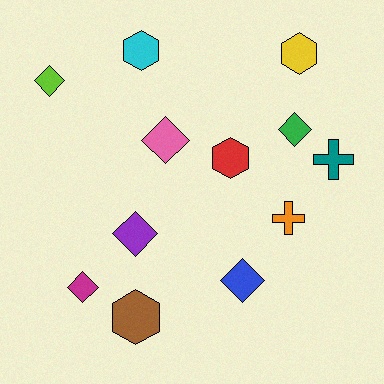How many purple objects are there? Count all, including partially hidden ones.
There is 1 purple object.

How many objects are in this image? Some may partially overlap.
There are 12 objects.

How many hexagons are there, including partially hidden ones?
There are 4 hexagons.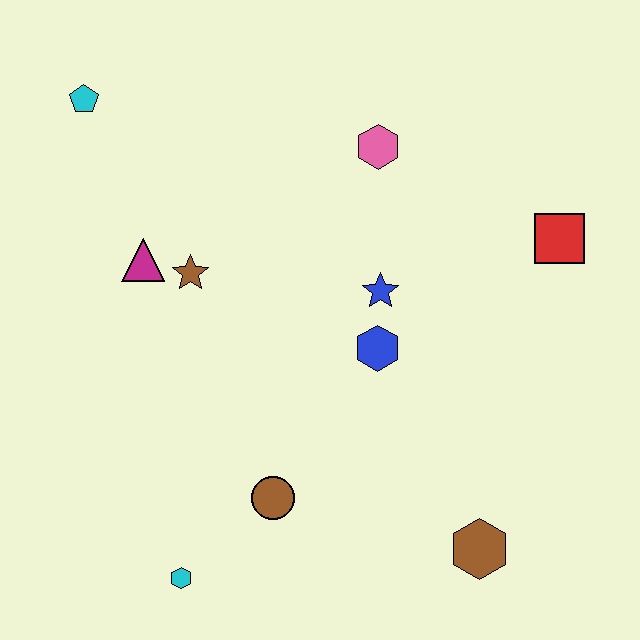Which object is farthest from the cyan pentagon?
The brown hexagon is farthest from the cyan pentagon.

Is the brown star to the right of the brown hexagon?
No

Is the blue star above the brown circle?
Yes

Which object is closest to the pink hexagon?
The blue star is closest to the pink hexagon.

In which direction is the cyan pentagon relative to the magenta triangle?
The cyan pentagon is above the magenta triangle.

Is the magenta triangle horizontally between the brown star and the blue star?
No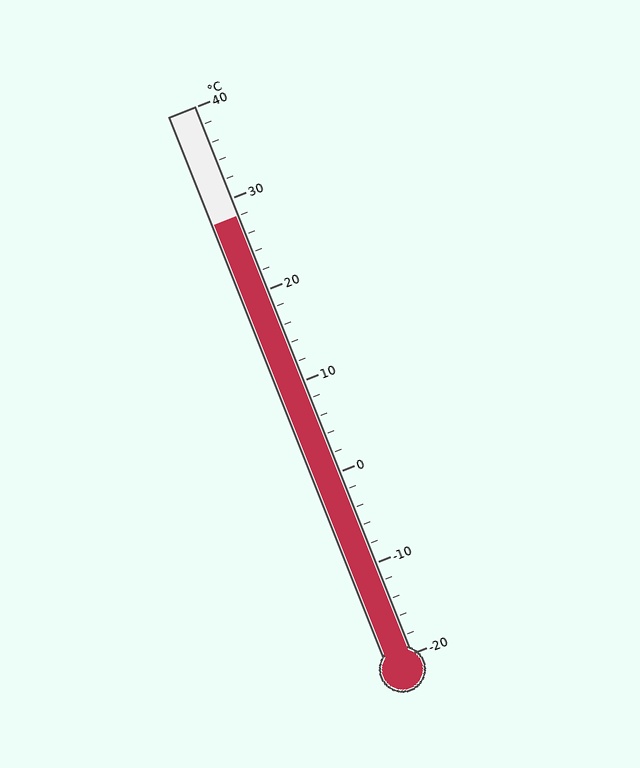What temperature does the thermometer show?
The thermometer shows approximately 28°C.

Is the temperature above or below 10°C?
The temperature is above 10°C.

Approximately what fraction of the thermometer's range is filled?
The thermometer is filled to approximately 80% of its range.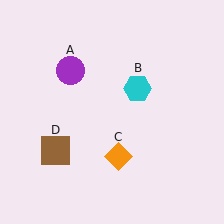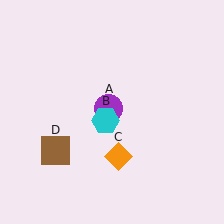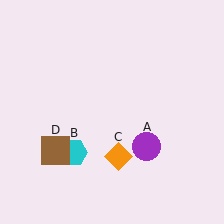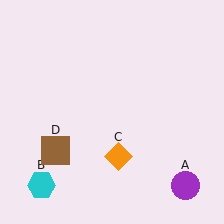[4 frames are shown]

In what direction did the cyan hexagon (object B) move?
The cyan hexagon (object B) moved down and to the left.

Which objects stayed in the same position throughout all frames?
Orange diamond (object C) and brown square (object D) remained stationary.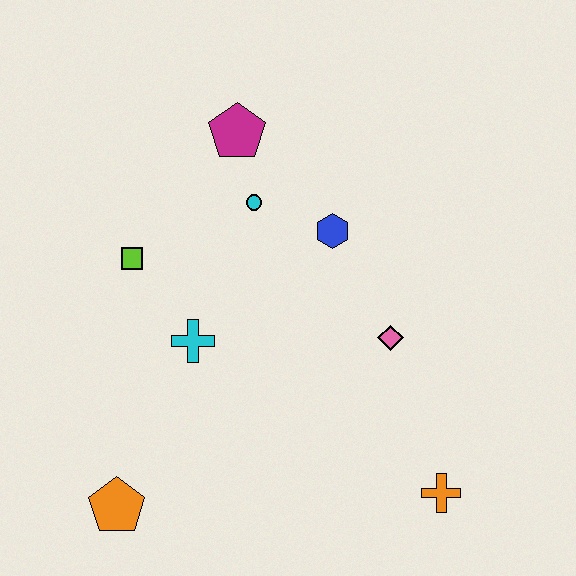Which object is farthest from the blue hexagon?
The orange pentagon is farthest from the blue hexagon.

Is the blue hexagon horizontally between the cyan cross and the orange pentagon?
No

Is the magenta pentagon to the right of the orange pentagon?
Yes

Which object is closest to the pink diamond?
The blue hexagon is closest to the pink diamond.